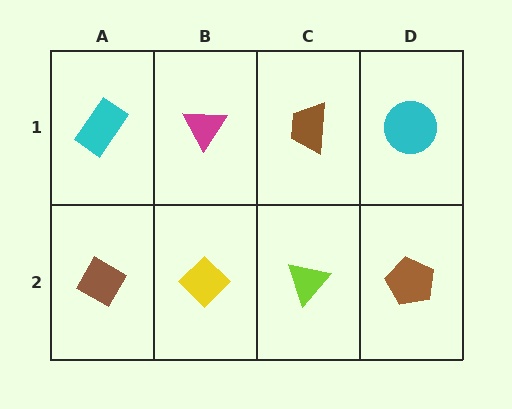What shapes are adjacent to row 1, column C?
A lime triangle (row 2, column C), a magenta triangle (row 1, column B), a cyan circle (row 1, column D).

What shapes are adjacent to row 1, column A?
A brown diamond (row 2, column A), a magenta triangle (row 1, column B).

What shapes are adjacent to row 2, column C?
A brown trapezoid (row 1, column C), a yellow diamond (row 2, column B), a brown pentagon (row 2, column D).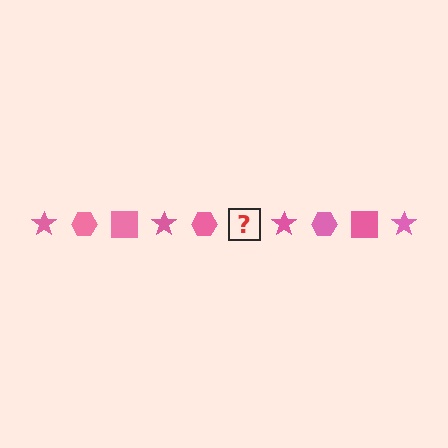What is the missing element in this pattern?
The missing element is a pink square.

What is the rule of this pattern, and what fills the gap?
The rule is that the pattern cycles through star, hexagon, square shapes in pink. The gap should be filled with a pink square.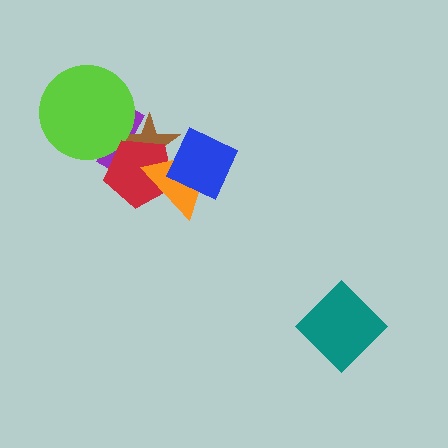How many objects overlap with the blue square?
1 object overlaps with the blue square.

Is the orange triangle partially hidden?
Yes, it is partially covered by another shape.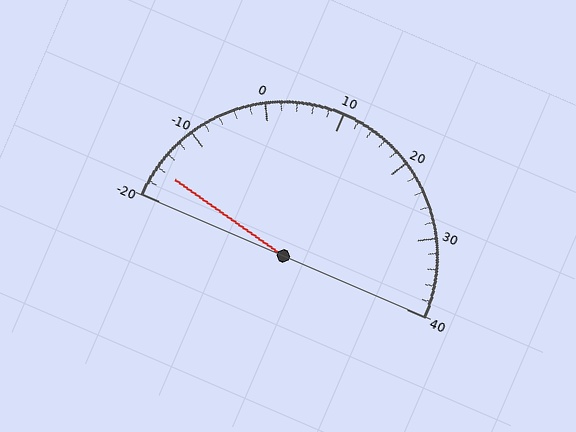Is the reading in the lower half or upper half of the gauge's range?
The reading is in the lower half of the range (-20 to 40).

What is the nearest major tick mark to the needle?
The nearest major tick mark is -20.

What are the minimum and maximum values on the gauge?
The gauge ranges from -20 to 40.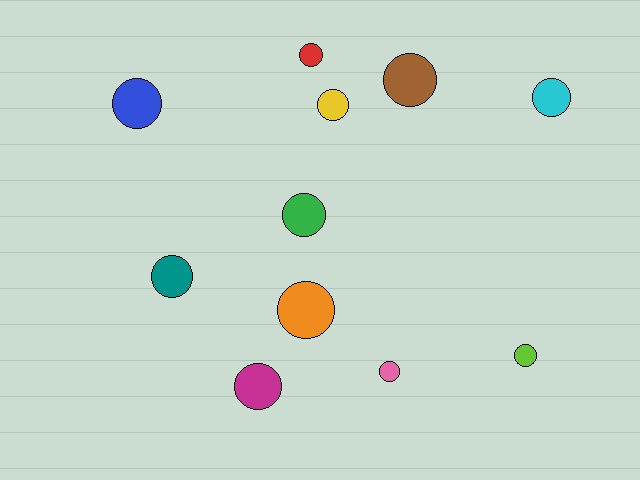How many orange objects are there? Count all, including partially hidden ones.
There is 1 orange object.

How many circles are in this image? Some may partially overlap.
There are 11 circles.